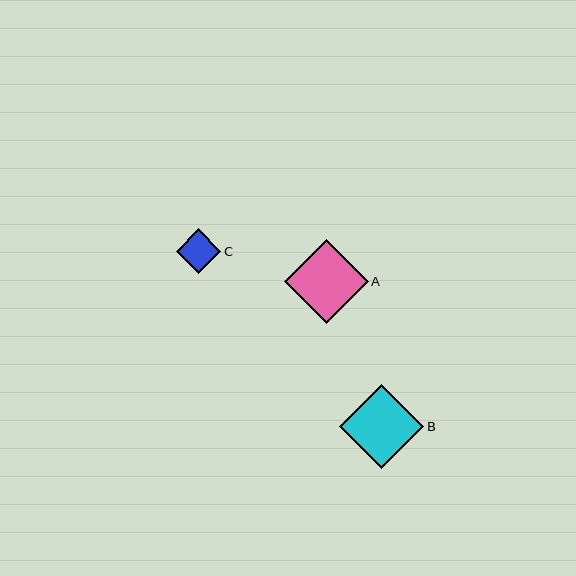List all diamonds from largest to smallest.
From largest to smallest: B, A, C.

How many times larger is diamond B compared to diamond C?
Diamond B is approximately 1.9 times the size of diamond C.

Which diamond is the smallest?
Diamond C is the smallest with a size of approximately 44 pixels.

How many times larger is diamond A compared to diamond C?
Diamond A is approximately 1.9 times the size of diamond C.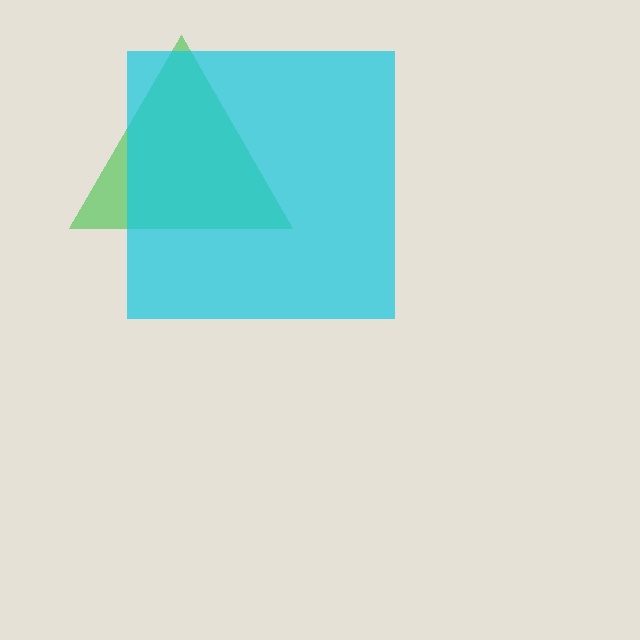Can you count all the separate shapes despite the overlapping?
Yes, there are 2 separate shapes.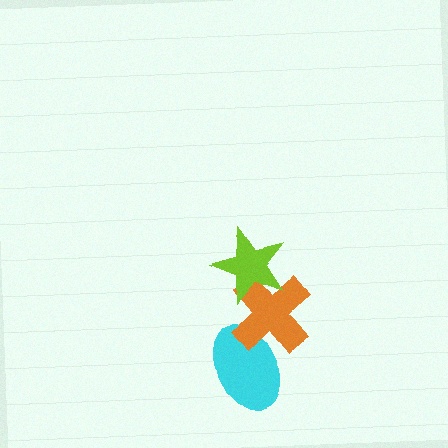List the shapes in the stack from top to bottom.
From top to bottom: the lime star, the orange cross, the cyan ellipse.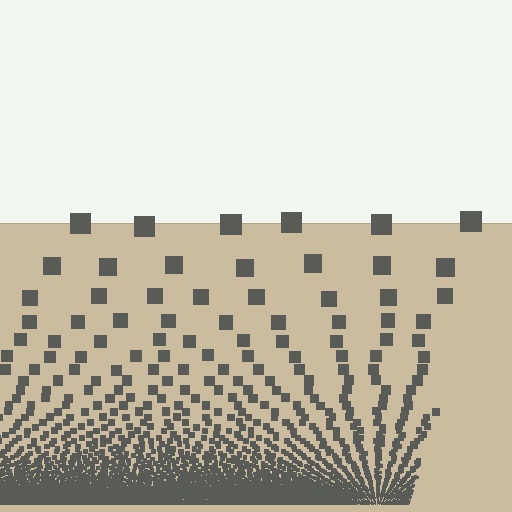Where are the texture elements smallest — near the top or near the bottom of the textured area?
Near the bottom.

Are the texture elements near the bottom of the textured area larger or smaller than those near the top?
Smaller. The gradient is inverted — elements near the bottom are smaller and denser.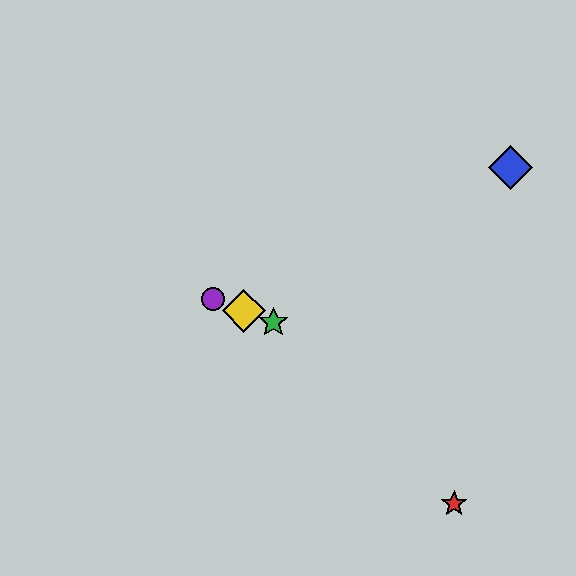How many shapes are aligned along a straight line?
3 shapes (the green star, the yellow diamond, the purple circle) are aligned along a straight line.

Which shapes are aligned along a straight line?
The green star, the yellow diamond, the purple circle are aligned along a straight line.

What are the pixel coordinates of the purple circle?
The purple circle is at (213, 299).